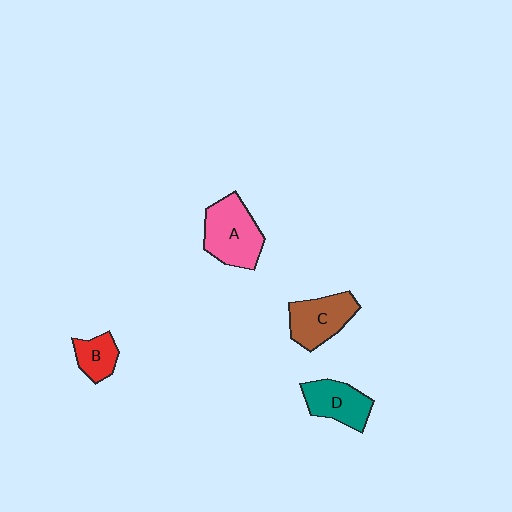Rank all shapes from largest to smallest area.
From largest to smallest: A (pink), C (brown), D (teal), B (red).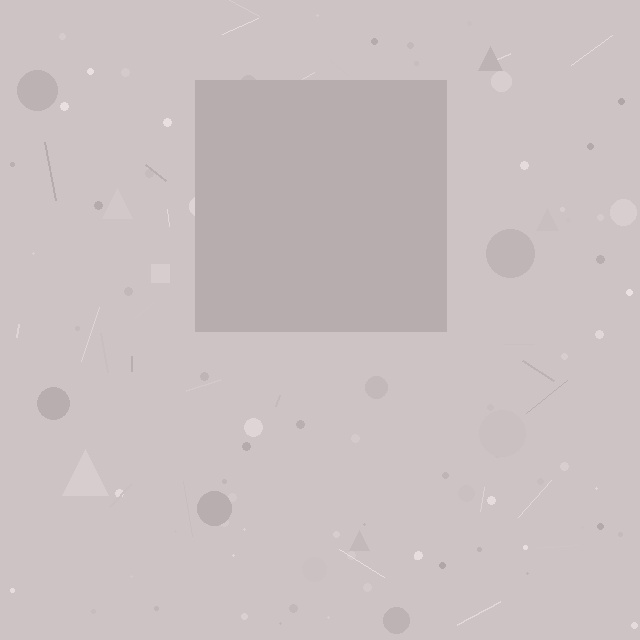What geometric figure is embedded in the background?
A square is embedded in the background.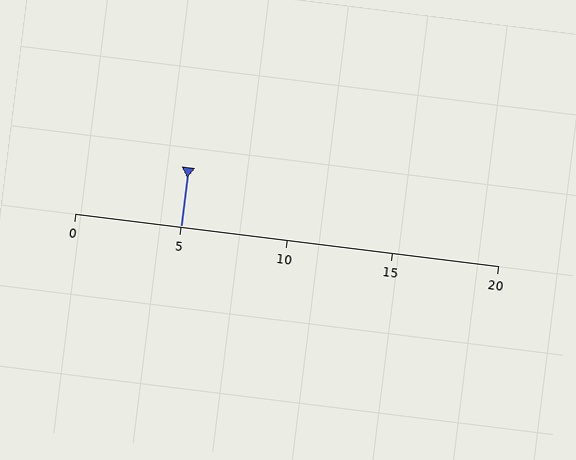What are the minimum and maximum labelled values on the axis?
The axis runs from 0 to 20.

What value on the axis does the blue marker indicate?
The marker indicates approximately 5.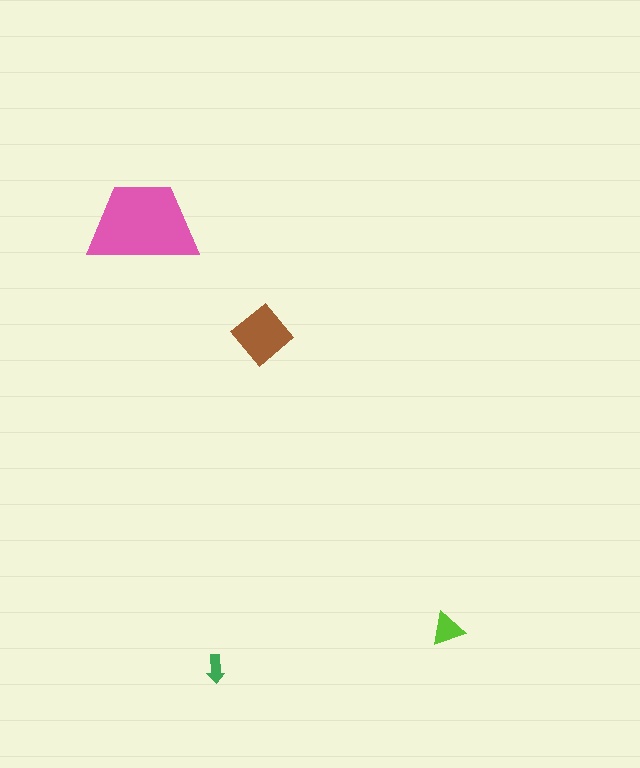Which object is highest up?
The pink trapezoid is topmost.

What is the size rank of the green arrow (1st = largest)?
4th.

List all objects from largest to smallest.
The pink trapezoid, the brown diamond, the lime triangle, the green arrow.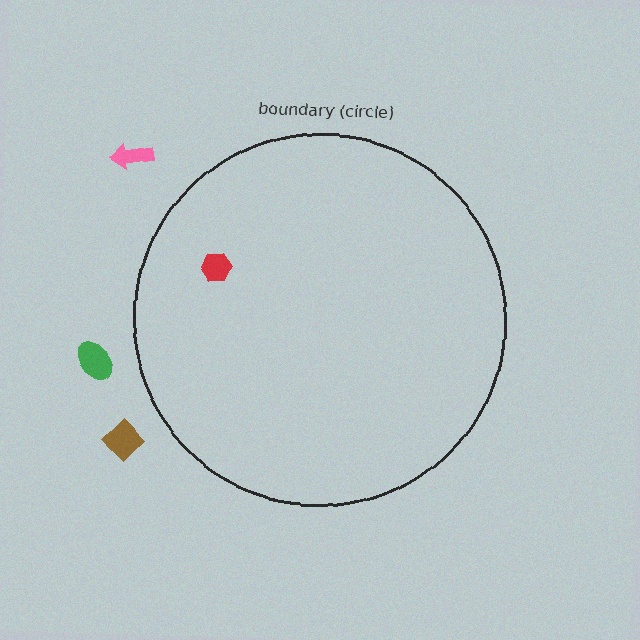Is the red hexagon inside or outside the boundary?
Inside.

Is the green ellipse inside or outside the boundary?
Outside.